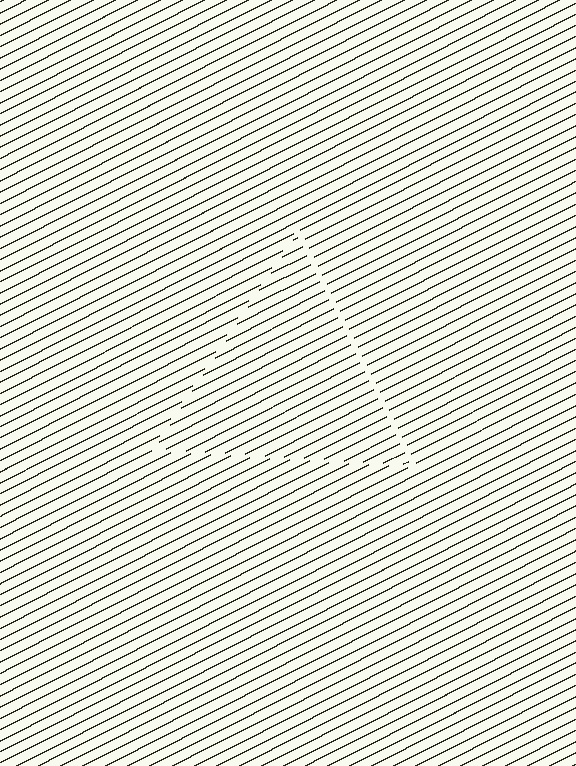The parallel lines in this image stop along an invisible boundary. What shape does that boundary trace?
An illusory triangle. The interior of the shape contains the same grating, shifted by half a period — the contour is defined by the phase discontinuity where line-ends from the inner and outer gratings abut.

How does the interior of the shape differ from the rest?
The interior of the shape contains the same grating, shifted by half a period — the contour is defined by the phase discontinuity where line-ends from the inner and outer gratings abut.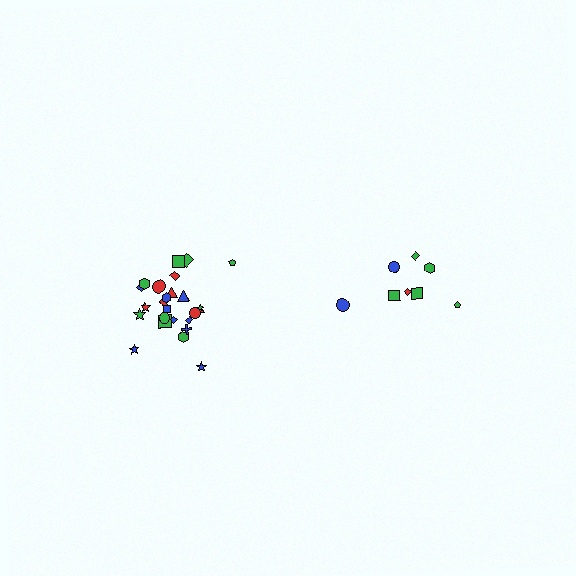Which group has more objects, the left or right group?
The left group.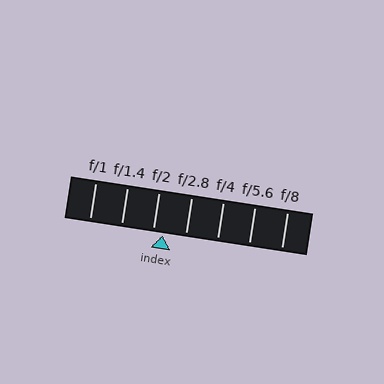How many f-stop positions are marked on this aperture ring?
There are 7 f-stop positions marked.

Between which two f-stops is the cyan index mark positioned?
The index mark is between f/2 and f/2.8.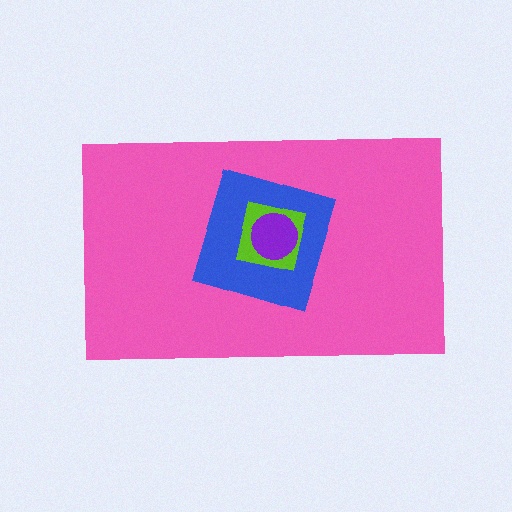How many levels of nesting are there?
4.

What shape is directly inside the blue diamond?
The lime square.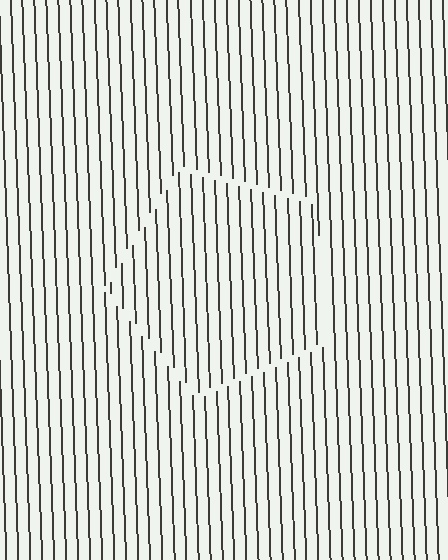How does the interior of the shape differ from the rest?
The interior of the shape contains the same grating, shifted by half a period — the contour is defined by the phase discontinuity where line-ends from the inner and outer gratings abut.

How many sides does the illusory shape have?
5 sides — the line-ends trace a pentagon.